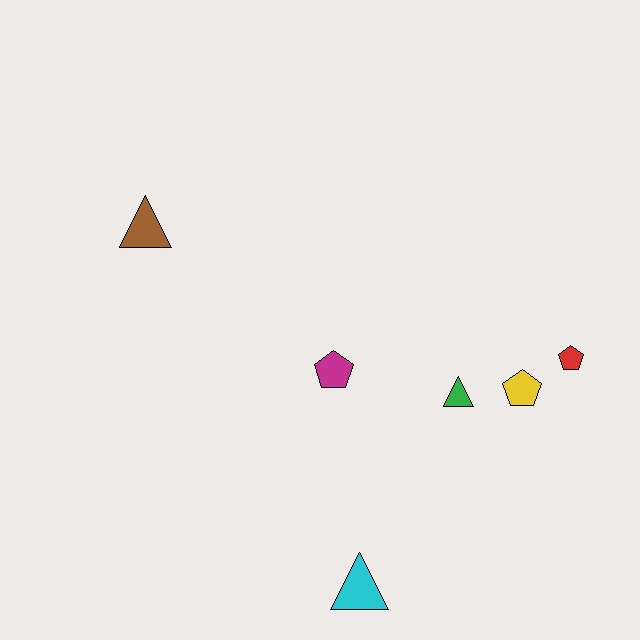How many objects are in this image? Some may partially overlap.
There are 6 objects.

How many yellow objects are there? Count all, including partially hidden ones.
There is 1 yellow object.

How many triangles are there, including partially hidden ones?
There are 3 triangles.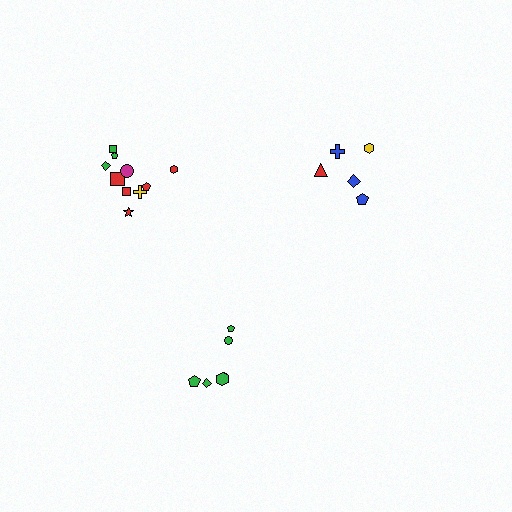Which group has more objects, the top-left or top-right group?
The top-left group.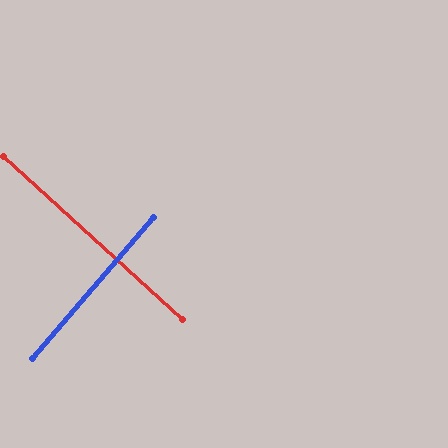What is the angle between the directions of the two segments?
Approximately 89 degrees.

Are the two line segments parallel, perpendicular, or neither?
Perpendicular — they meet at approximately 89°.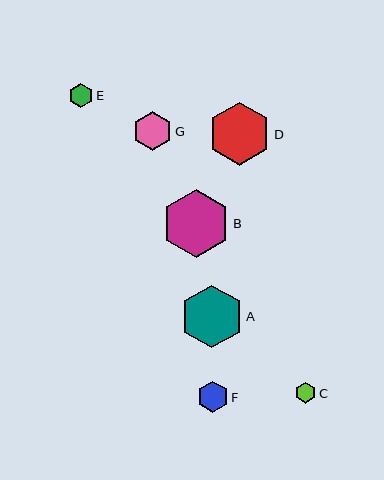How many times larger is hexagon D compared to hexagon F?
Hexagon D is approximately 2.0 times the size of hexagon F.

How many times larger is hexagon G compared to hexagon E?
Hexagon G is approximately 1.6 times the size of hexagon E.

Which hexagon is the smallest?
Hexagon C is the smallest with a size of approximately 21 pixels.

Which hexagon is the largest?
Hexagon B is the largest with a size of approximately 68 pixels.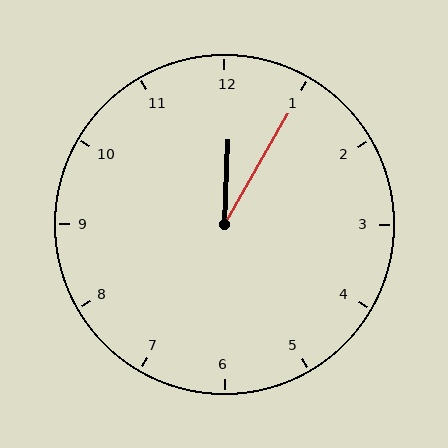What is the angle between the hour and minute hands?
Approximately 28 degrees.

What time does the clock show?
12:05.